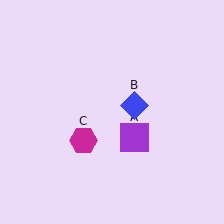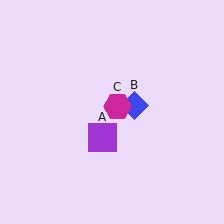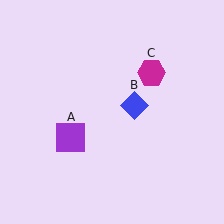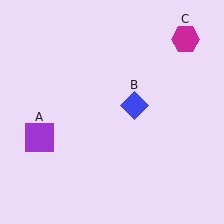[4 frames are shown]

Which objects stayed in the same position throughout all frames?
Blue diamond (object B) remained stationary.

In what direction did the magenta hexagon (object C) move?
The magenta hexagon (object C) moved up and to the right.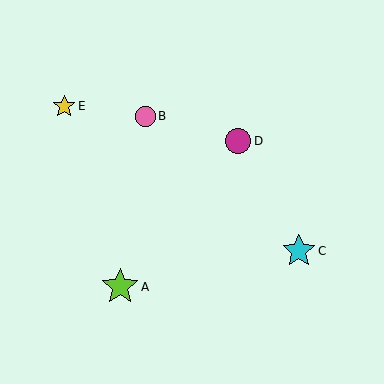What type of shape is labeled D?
Shape D is a magenta circle.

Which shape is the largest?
The lime star (labeled A) is the largest.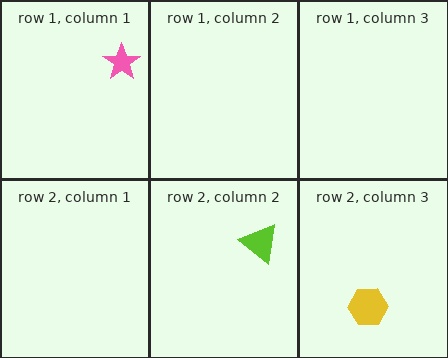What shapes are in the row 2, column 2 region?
The lime triangle.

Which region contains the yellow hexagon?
The row 2, column 3 region.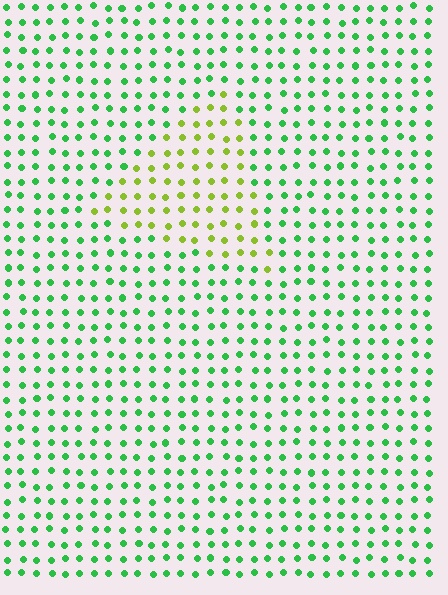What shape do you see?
I see a triangle.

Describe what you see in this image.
The image is filled with small green elements in a uniform arrangement. A triangle-shaped region is visible where the elements are tinted to a slightly different hue, forming a subtle color boundary.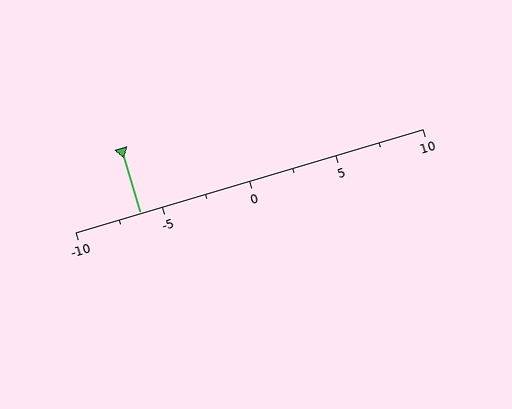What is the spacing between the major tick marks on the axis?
The major ticks are spaced 5 apart.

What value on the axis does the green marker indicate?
The marker indicates approximately -6.2.